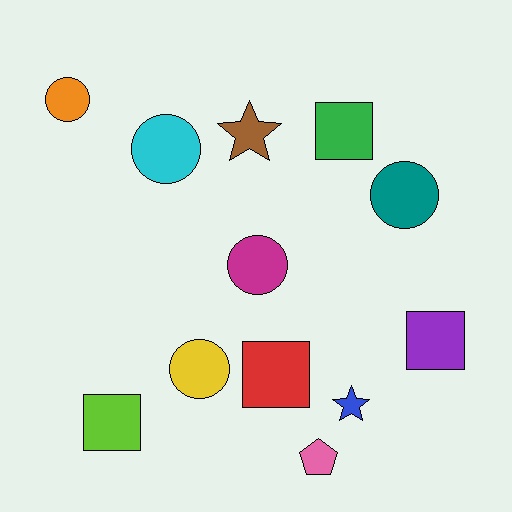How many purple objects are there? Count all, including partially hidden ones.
There is 1 purple object.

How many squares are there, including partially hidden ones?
There are 4 squares.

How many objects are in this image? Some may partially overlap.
There are 12 objects.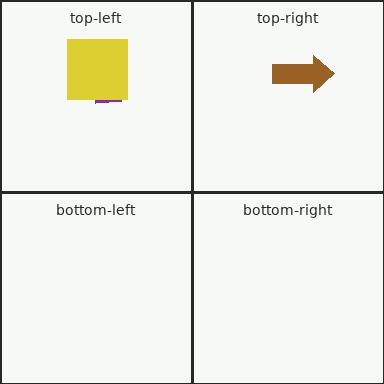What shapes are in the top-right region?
The brown arrow.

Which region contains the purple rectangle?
The top-left region.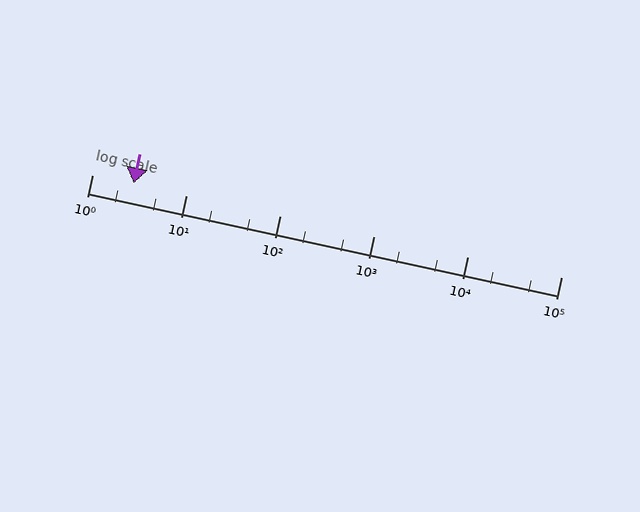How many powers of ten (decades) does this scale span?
The scale spans 5 decades, from 1 to 100000.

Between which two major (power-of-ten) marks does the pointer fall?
The pointer is between 1 and 10.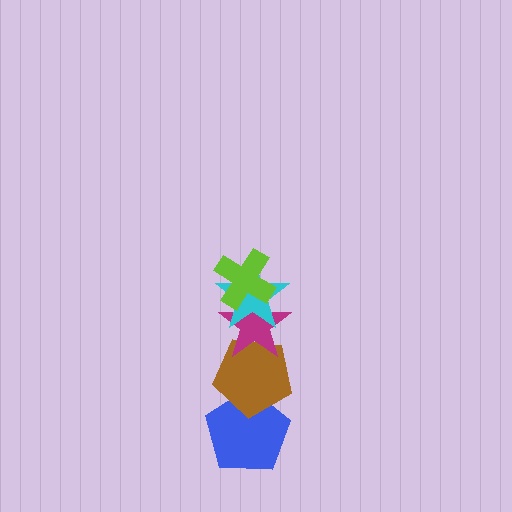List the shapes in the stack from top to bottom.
From top to bottom: the lime cross, the cyan star, the magenta star, the brown pentagon, the blue pentagon.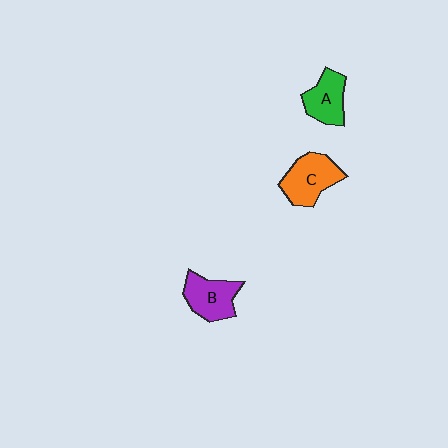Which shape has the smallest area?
Shape A (green).